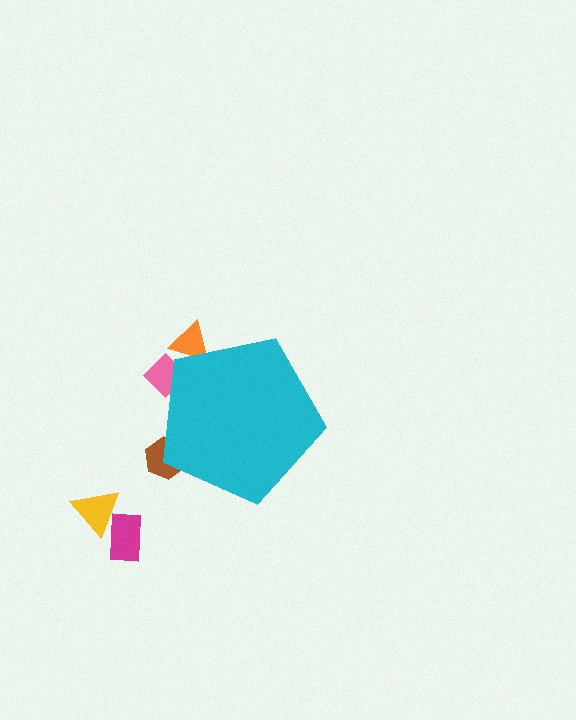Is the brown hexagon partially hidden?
Yes, the brown hexagon is partially hidden behind the cyan pentagon.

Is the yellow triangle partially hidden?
No, the yellow triangle is fully visible.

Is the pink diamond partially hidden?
Yes, the pink diamond is partially hidden behind the cyan pentagon.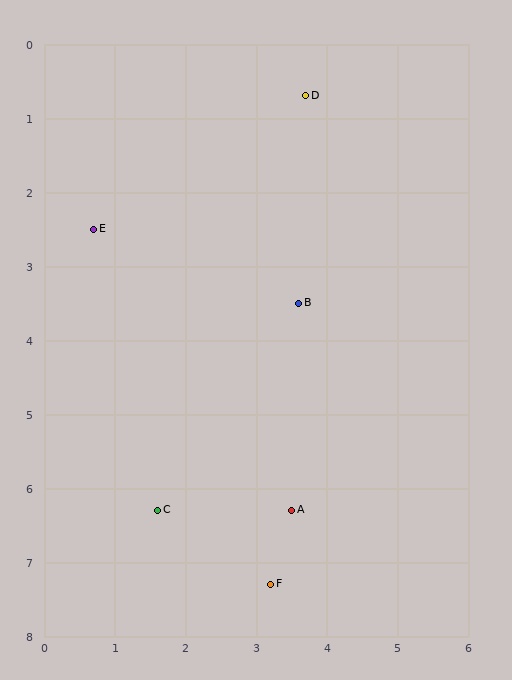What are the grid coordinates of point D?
Point D is at approximately (3.7, 0.7).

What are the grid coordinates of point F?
Point F is at approximately (3.2, 7.3).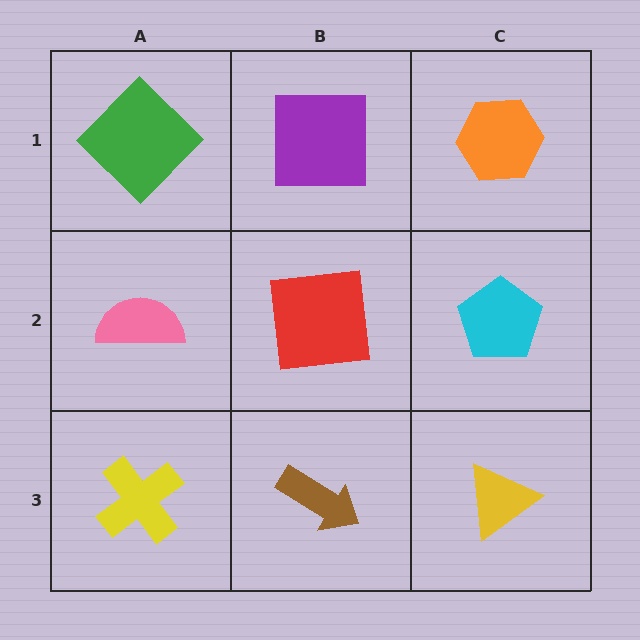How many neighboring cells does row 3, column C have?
2.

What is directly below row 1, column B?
A red square.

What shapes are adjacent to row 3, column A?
A pink semicircle (row 2, column A), a brown arrow (row 3, column B).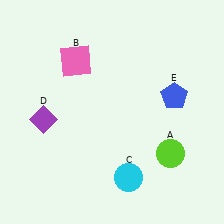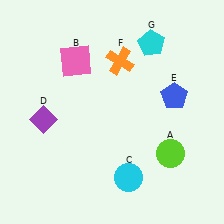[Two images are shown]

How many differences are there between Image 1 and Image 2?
There are 2 differences between the two images.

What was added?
An orange cross (F), a cyan pentagon (G) were added in Image 2.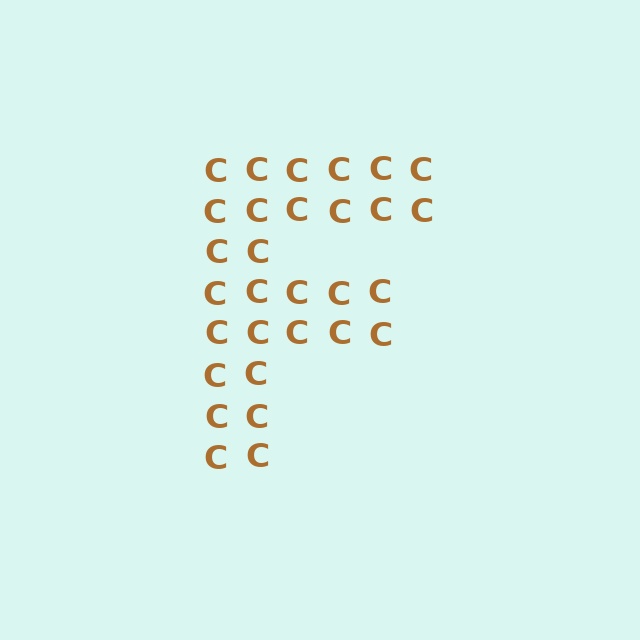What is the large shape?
The large shape is the letter F.